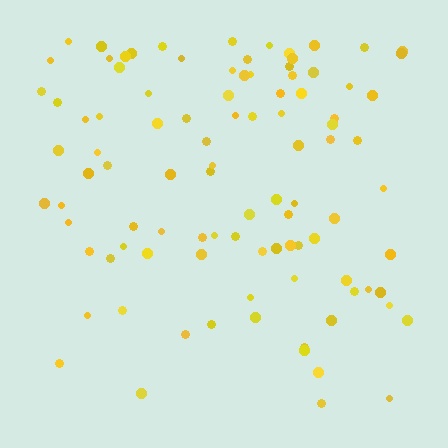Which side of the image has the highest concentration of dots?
The top.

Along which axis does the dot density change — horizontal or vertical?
Vertical.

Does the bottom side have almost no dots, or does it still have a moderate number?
Still a moderate number, just noticeably fewer than the top.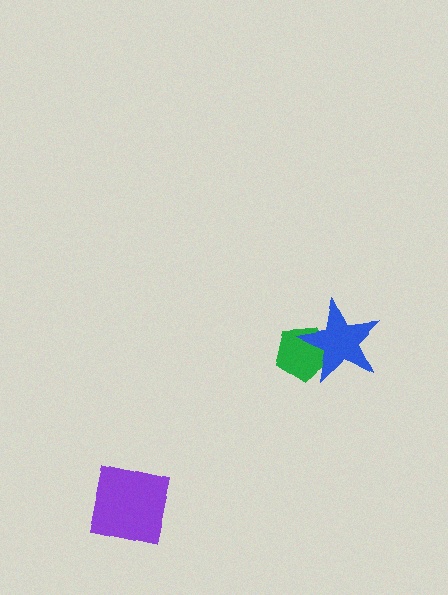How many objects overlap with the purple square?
0 objects overlap with the purple square.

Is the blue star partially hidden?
No, no other shape covers it.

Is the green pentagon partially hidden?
Yes, it is partially covered by another shape.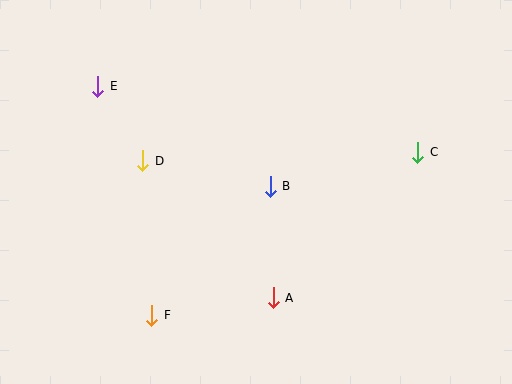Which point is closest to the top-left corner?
Point E is closest to the top-left corner.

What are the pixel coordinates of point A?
Point A is at (273, 298).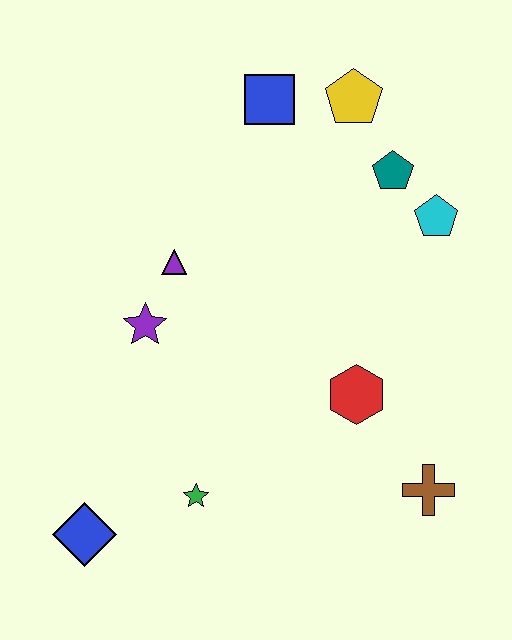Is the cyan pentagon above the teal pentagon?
No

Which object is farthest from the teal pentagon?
The blue diamond is farthest from the teal pentagon.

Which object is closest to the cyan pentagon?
The teal pentagon is closest to the cyan pentagon.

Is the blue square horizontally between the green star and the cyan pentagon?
Yes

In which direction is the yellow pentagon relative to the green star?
The yellow pentagon is above the green star.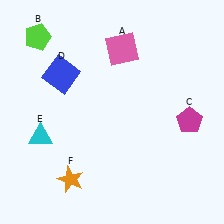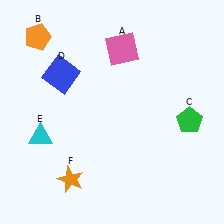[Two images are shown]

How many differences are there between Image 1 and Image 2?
There are 2 differences between the two images.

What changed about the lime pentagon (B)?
In Image 1, B is lime. In Image 2, it changed to orange.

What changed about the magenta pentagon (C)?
In Image 1, C is magenta. In Image 2, it changed to green.